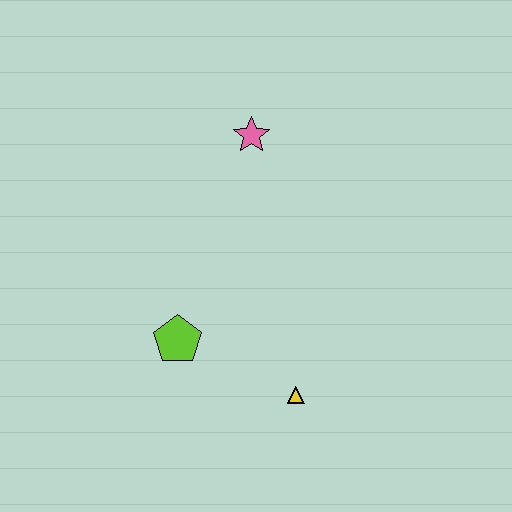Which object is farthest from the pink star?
The yellow triangle is farthest from the pink star.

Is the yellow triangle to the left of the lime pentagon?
No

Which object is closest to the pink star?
The lime pentagon is closest to the pink star.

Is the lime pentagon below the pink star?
Yes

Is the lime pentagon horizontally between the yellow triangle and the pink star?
No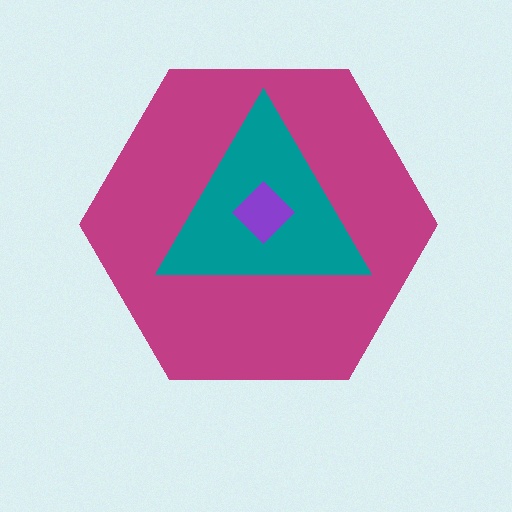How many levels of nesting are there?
3.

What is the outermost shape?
The magenta hexagon.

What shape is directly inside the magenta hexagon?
The teal triangle.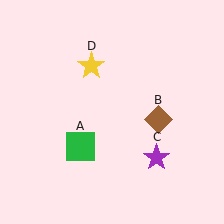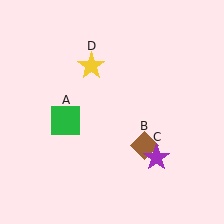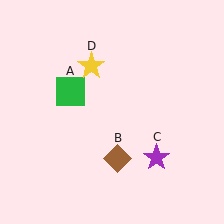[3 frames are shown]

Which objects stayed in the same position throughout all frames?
Purple star (object C) and yellow star (object D) remained stationary.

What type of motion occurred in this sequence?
The green square (object A), brown diamond (object B) rotated clockwise around the center of the scene.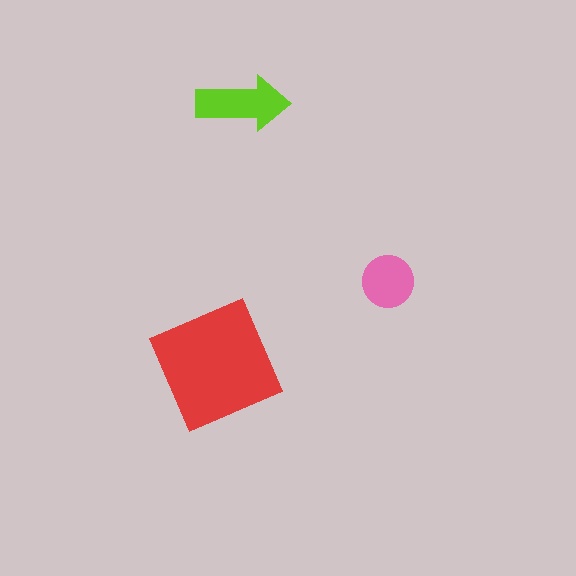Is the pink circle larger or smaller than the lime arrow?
Smaller.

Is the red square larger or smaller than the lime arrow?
Larger.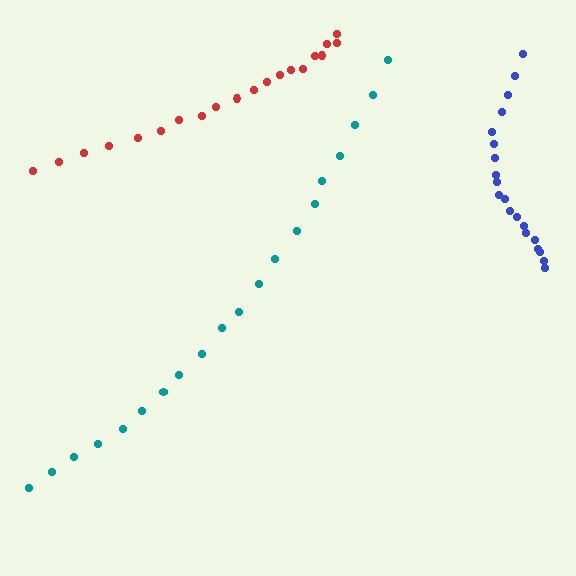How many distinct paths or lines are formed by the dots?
There are 3 distinct paths.